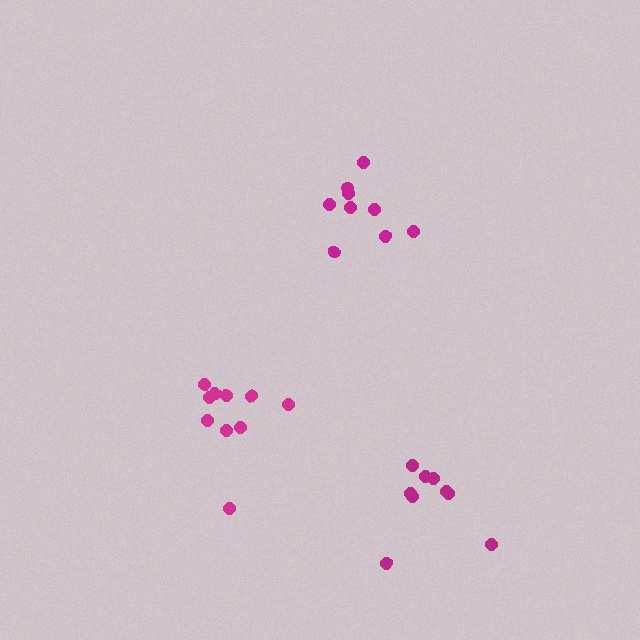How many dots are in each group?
Group 1: 10 dots, Group 2: 9 dots, Group 3: 9 dots (28 total).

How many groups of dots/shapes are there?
There are 3 groups.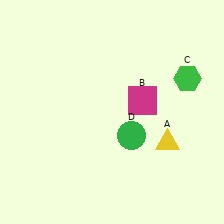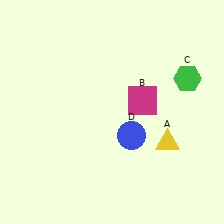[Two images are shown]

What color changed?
The circle (D) changed from green in Image 1 to blue in Image 2.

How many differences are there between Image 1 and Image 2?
There is 1 difference between the two images.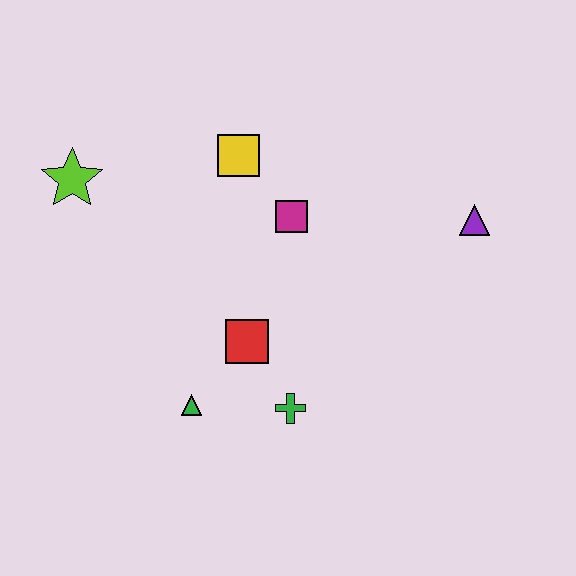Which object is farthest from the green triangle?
The purple triangle is farthest from the green triangle.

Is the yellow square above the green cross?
Yes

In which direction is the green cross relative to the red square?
The green cross is below the red square.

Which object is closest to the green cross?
The red square is closest to the green cross.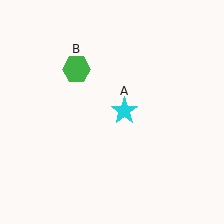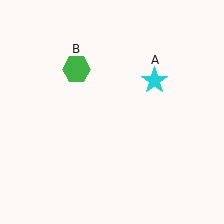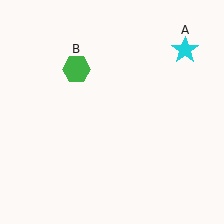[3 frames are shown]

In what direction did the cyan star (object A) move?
The cyan star (object A) moved up and to the right.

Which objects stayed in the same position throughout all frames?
Green hexagon (object B) remained stationary.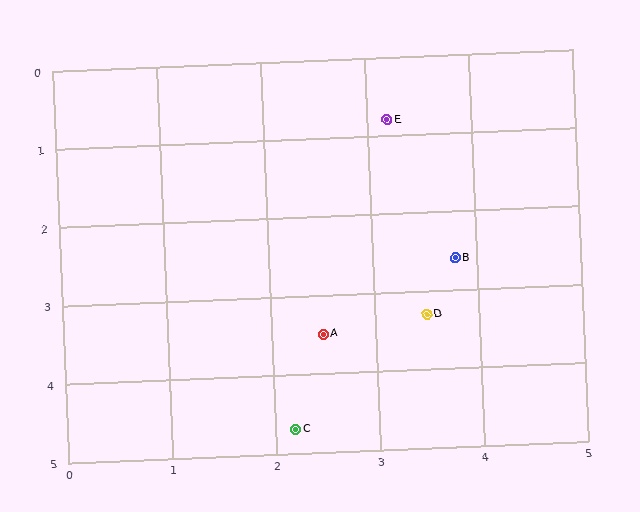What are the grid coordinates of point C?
Point C is at approximately (2.2, 4.7).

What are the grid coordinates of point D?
Point D is at approximately (3.5, 3.3).